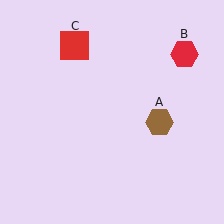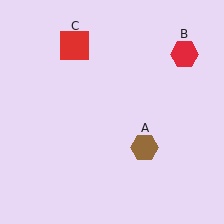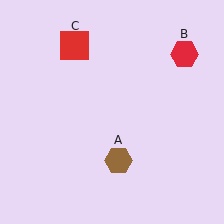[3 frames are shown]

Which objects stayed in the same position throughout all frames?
Red hexagon (object B) and red square (object C) remained stationary.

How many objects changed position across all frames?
1 object changed position: brown hexagon (object A).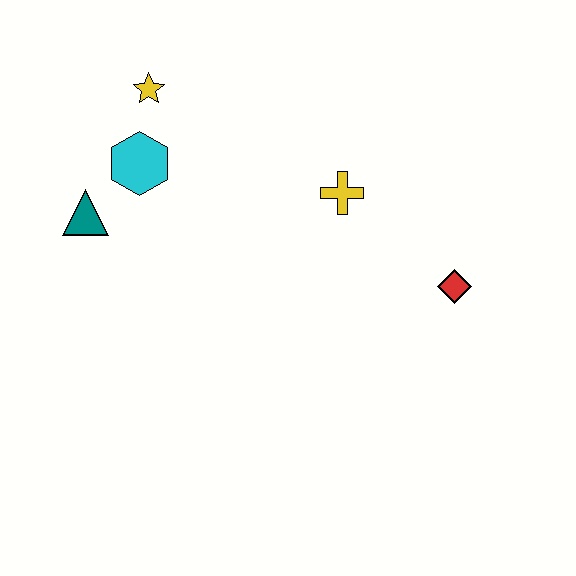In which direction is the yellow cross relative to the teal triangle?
The yellow cross is to the right of the teal triangle.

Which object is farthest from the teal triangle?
The red diamond is farthest from the teal triangle.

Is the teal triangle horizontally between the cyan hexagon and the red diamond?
No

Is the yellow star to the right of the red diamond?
No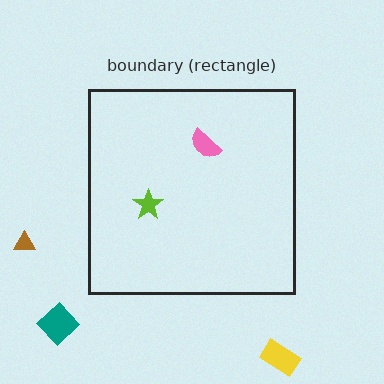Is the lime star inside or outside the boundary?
Inside.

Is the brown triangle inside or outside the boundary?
Outside.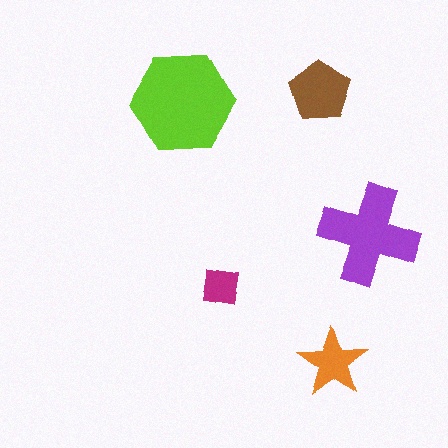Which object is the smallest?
The magenta square.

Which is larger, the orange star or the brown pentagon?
The brown pentagon.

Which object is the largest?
The lime hexagon.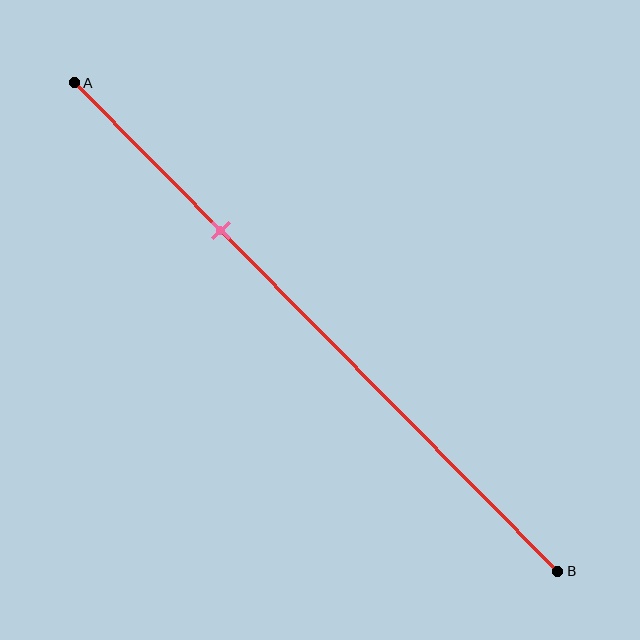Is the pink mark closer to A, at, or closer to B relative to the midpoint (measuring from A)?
The pink mark is closer to point A than the midpoint of segment AB.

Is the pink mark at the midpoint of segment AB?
No, the mark is at about 30% from A, not at the 50% midpoint.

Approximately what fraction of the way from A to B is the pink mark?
The pink mark is approximately 30% of the way from A to B.